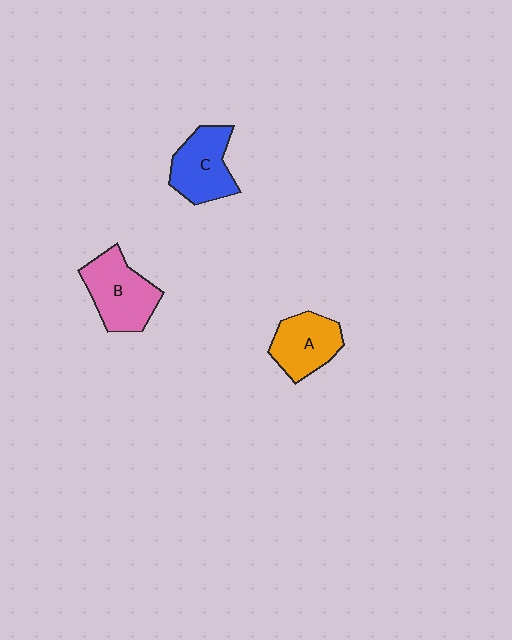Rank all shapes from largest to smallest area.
From largest to smallest: B (pink), C (blue), A (orange).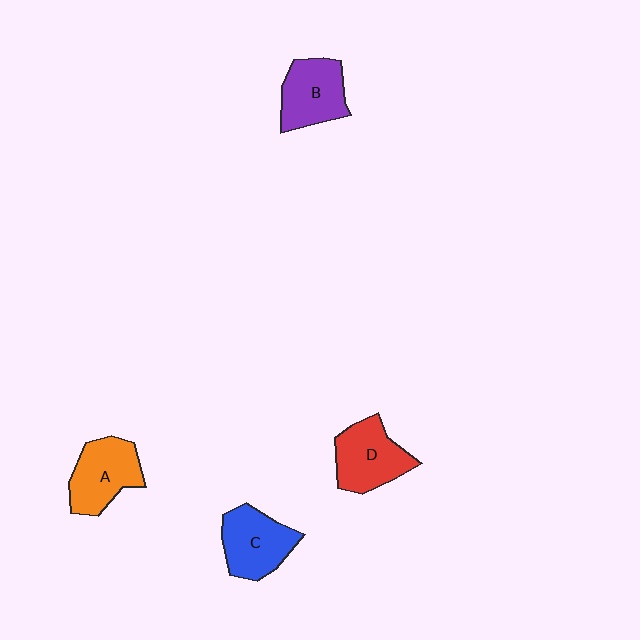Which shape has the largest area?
Shape D (red).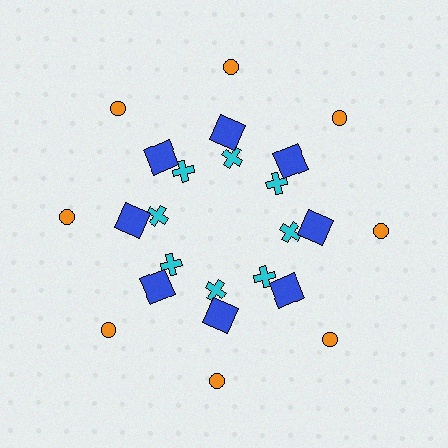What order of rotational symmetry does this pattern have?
This pattern has 8-fold rotational symmetry.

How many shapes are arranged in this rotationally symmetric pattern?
There are 24 shapes, arranged in 8 groups of 3.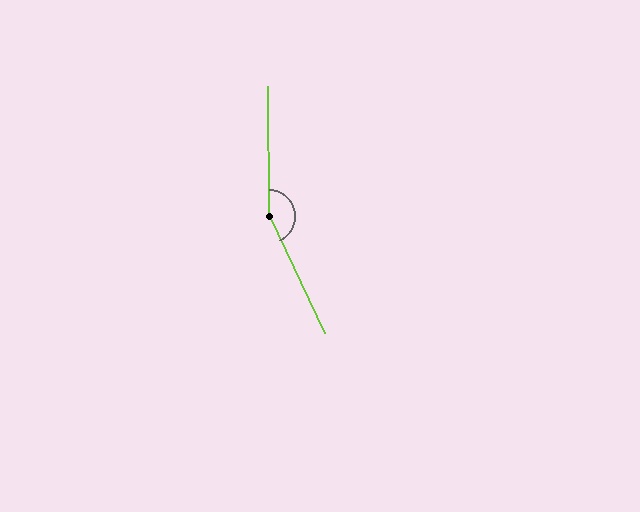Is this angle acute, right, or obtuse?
It is obtuse.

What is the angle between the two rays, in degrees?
Approximately 155 degrees.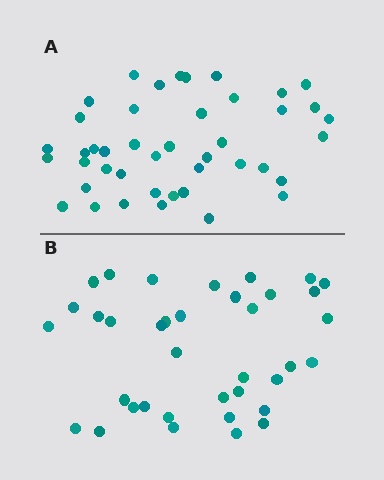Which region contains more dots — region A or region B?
Region A (the top region) has more dots.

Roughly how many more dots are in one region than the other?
Region A has about 6 more dots than region B.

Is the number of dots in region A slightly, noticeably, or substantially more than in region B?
Region A has only slightly more — the two regions are fairly close. The ratio is roughly 1.2 to 1.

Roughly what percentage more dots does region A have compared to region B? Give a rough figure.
About 15% more.